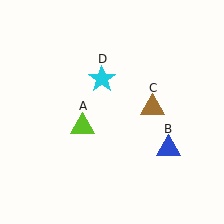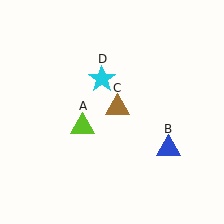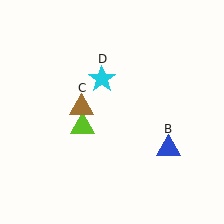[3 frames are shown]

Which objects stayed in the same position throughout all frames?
Lime triangle (object A) and blue triangle (object B) and cyan star (object D) remained stationary.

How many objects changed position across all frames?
1 object changed position: brown triangle (object C).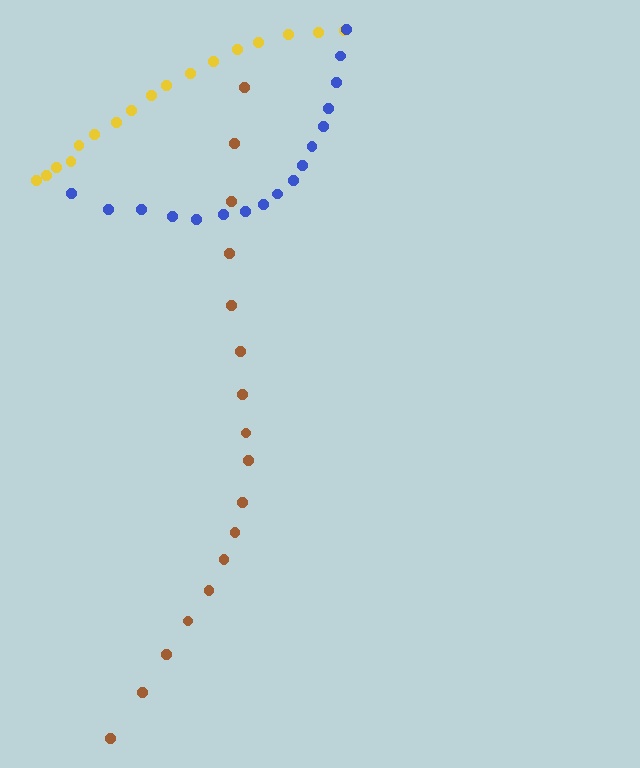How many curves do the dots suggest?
There are 3 distinct paths.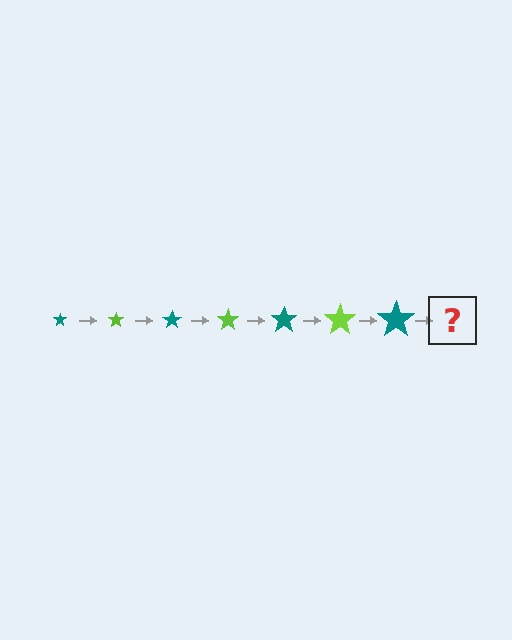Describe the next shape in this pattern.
It should be a lime star, larger than the previous one.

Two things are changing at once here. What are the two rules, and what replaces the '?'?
The two rules are that the star grows larger each step and the color cycles through teal and lime. The '?' should be a lime star, larger than the previous one.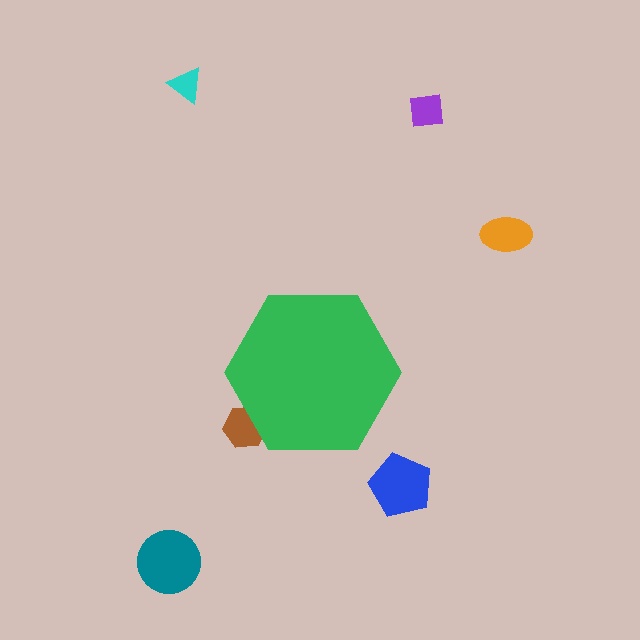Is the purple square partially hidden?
No, the purple square is fully visible.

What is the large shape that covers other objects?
A green hexagon.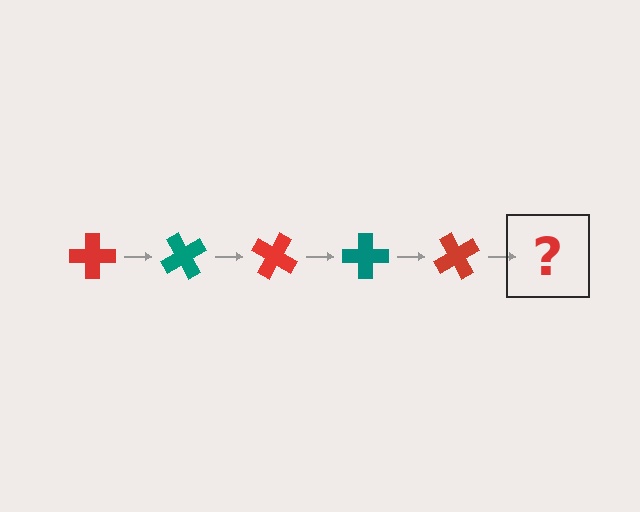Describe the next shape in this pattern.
It should be a teal cross, rotated 300 degrees from the start.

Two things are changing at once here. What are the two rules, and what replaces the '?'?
The two rules are that it rotates 60 degrees each step and the color cycles through red and teal. The '?' should be a teal cross, rotated 300 degrees from the start.